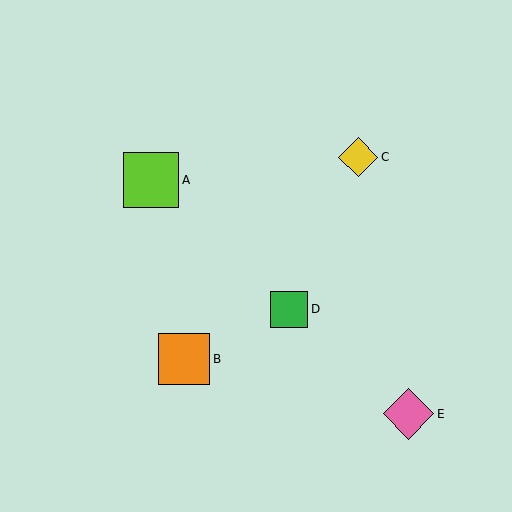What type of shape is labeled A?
Shape A is a lime square.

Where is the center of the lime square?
The center of the lime square is at (151, 180).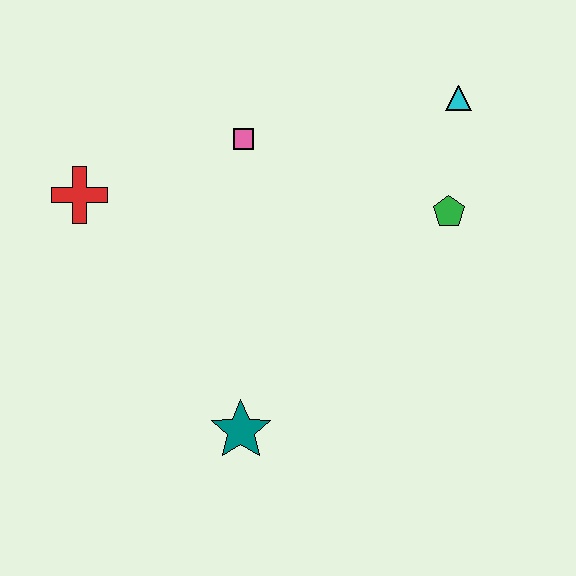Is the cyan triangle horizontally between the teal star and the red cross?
No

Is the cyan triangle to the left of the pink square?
No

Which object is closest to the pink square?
The red cross is closest to the pink square.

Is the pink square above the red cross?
Yes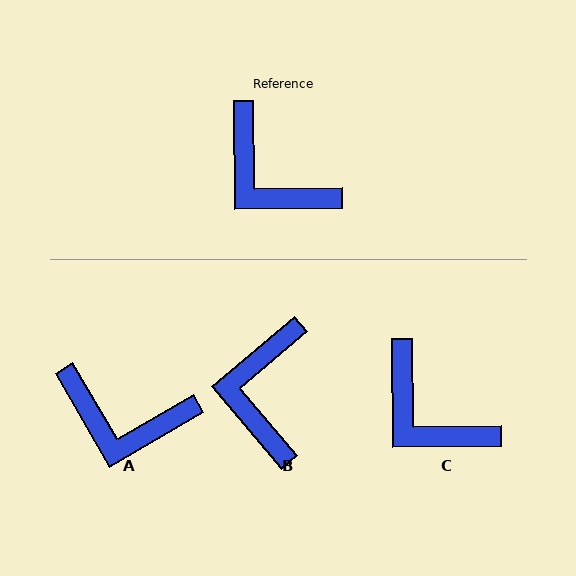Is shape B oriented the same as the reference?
No, it is off by about 50 degrees.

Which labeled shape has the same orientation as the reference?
C.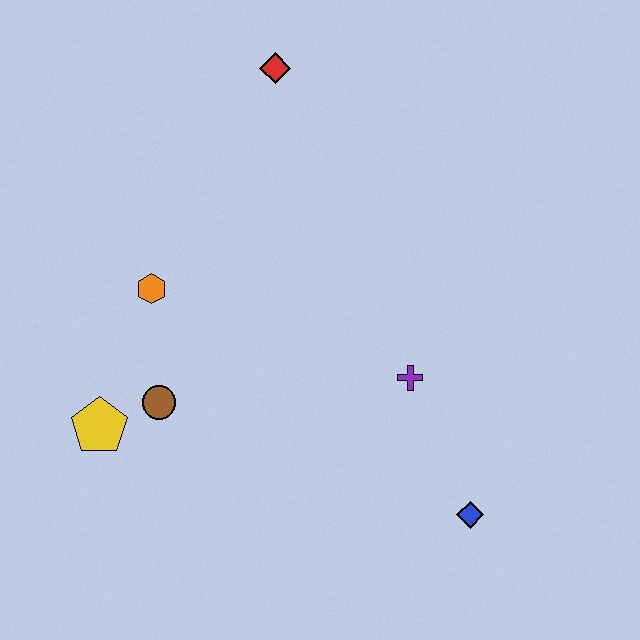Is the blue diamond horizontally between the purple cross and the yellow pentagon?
No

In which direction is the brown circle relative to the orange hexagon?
The brown circle is below the orange hexagon.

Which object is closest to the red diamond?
The orange hexagon is closest to the red diamond.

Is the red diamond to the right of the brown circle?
Yes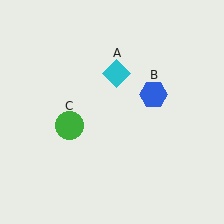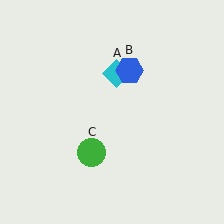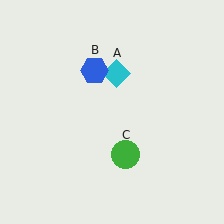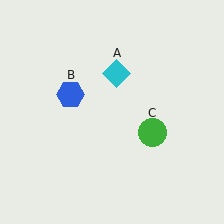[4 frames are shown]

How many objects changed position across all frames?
2 objects changed position: blue hexagon (object B), green circle (object C).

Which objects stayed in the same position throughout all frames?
Cyan diamond (object A) remained stationary.